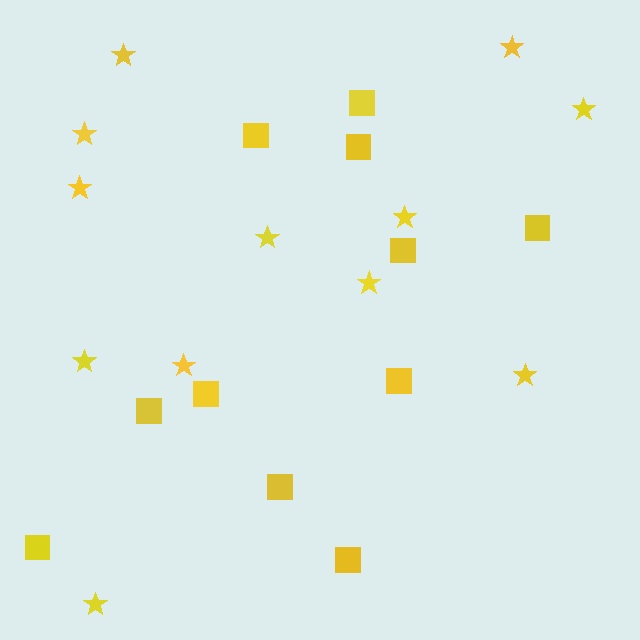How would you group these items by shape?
There are 2 groups: one group of stars (12) and one group of squares (11).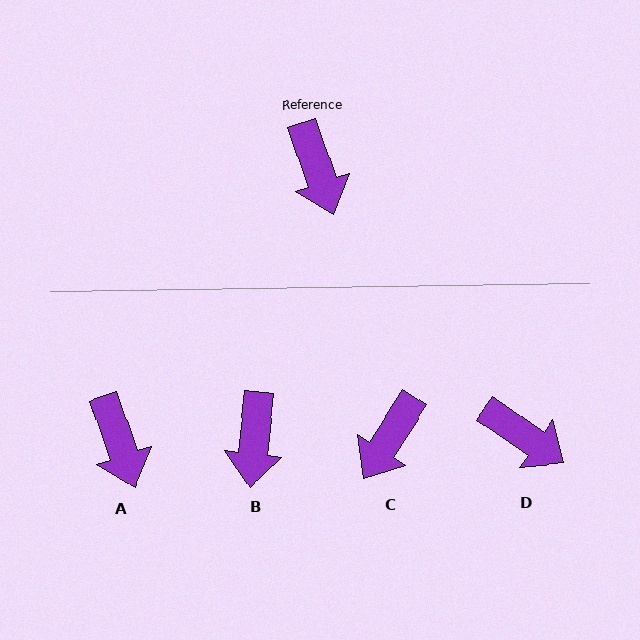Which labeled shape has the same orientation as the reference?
A.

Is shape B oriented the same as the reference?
No, it is off by about 25 degrees.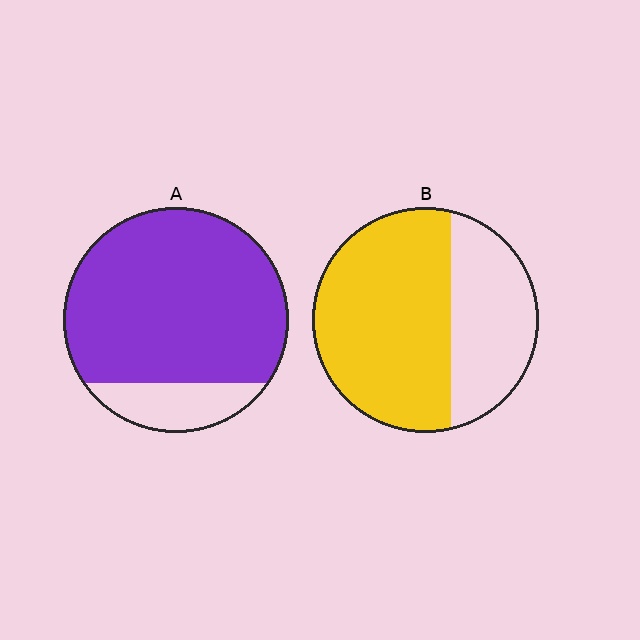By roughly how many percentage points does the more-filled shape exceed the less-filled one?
By roughly 20 percentage points (A over B).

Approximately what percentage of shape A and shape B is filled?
A is approximately 85% and B is approximately 65%.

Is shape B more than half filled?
Yes.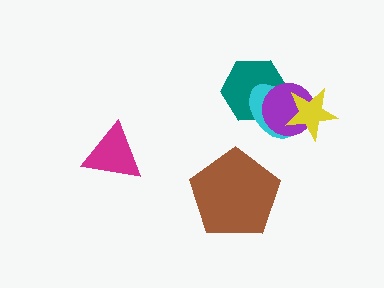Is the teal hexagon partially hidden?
Yes, it is partially covered by another shape.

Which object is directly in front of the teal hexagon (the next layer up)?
The cyan ellipse is directly in front of the teal hexagon.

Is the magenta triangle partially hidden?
No, no other shape covers it.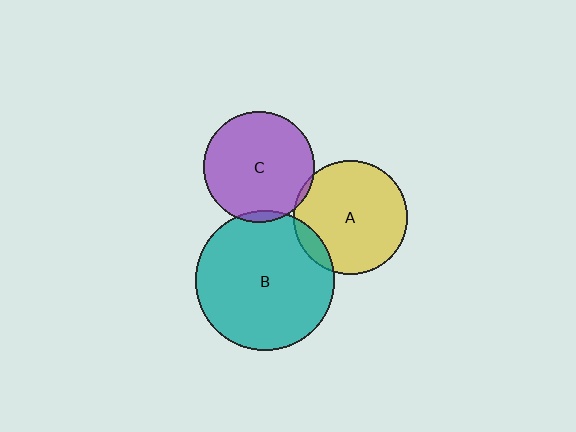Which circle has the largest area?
Circle B (teal).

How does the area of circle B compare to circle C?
Approximately 1.6 times.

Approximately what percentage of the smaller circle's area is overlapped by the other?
Approximately 10%.